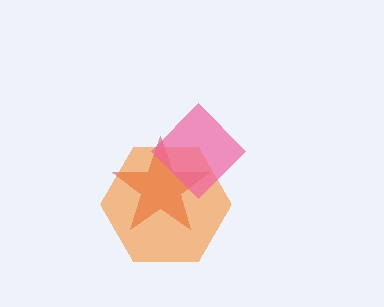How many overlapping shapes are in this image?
There are 3 overlapping shapes in the image.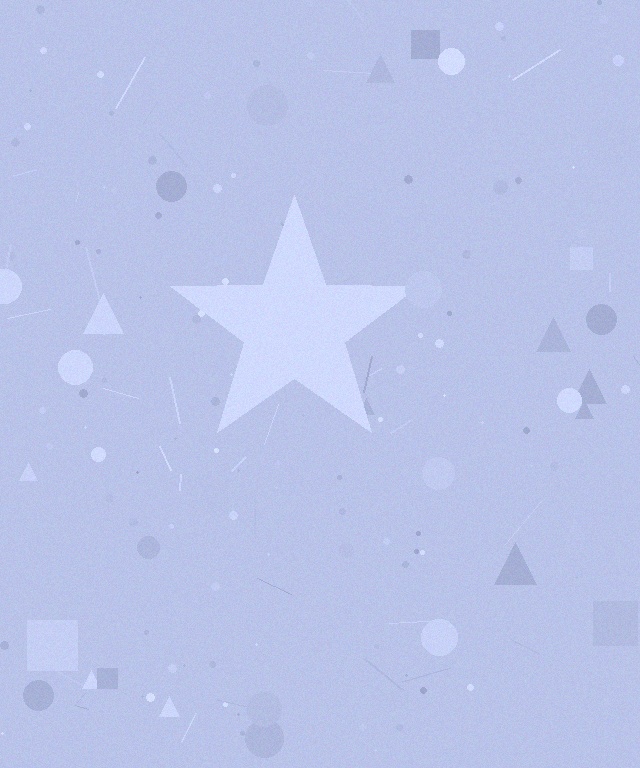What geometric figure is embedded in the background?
A star is embedded in the background.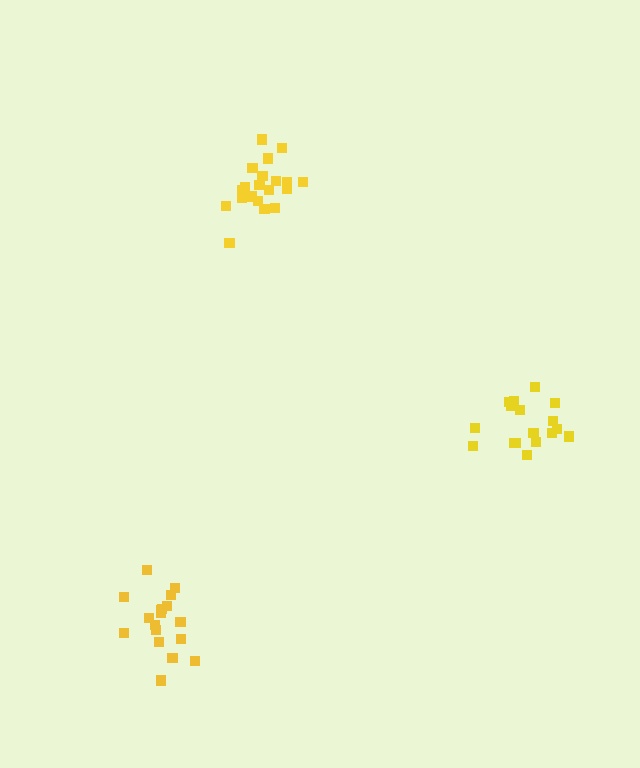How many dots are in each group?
Group 1: 20 dots, Group 2: 17 dots, Group 3: 18 dots (55 total).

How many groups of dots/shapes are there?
There are 3 groups.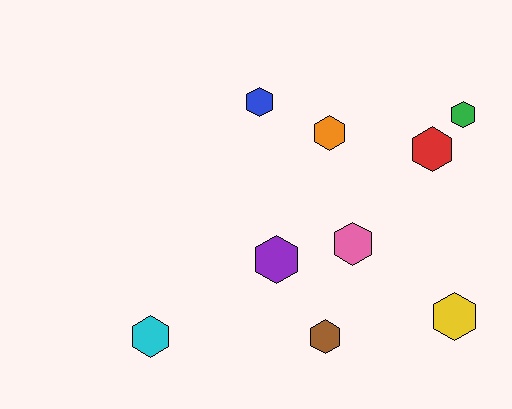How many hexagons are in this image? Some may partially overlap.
There are 9 hexagons.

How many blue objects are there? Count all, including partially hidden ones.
There is 1 blue object.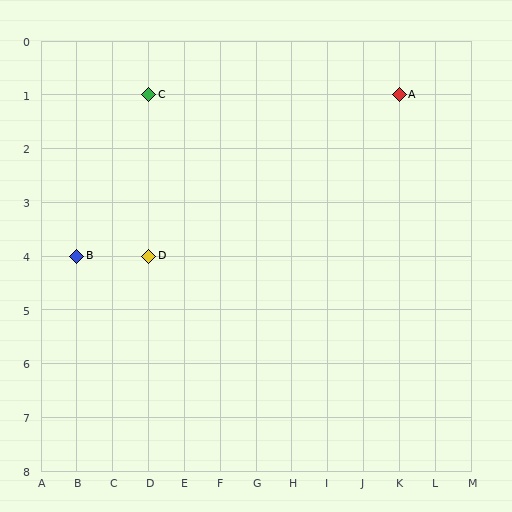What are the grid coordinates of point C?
Point C is at grid coordinates (D, 1).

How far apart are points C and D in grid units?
Points C and D are 3 rows apart.